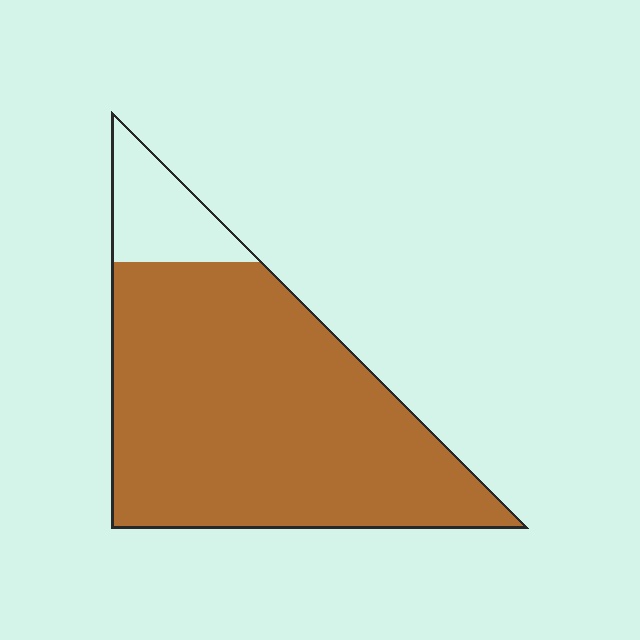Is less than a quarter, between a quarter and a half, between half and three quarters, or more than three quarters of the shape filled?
More than three quarters.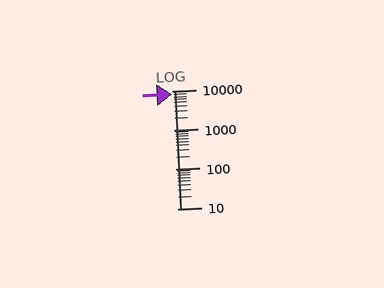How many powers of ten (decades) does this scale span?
The scale spans 3 decades, from 10 to 10000.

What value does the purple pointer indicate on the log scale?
The pointer indicates approximately 8300.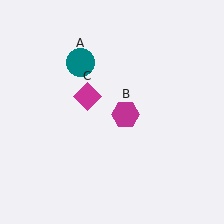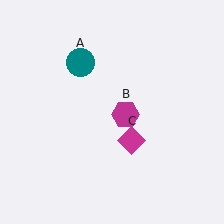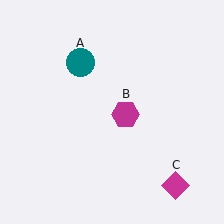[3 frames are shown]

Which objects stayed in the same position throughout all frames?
Teal circle (object A) and magenta hexagon (object B) remained stationary.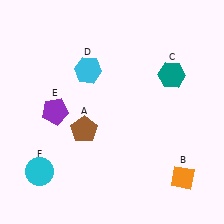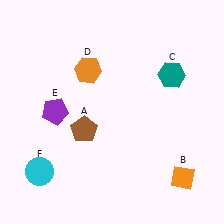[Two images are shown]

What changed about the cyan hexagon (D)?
In Image 1, D is cyan. In Image 2, it changed to orange.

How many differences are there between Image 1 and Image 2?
There is 1 difference between the two images.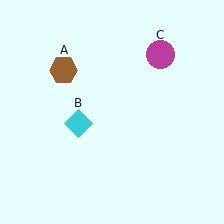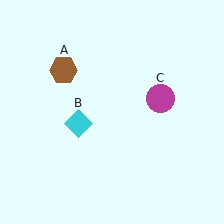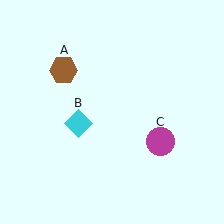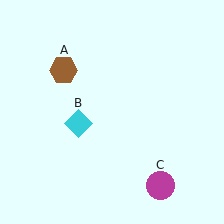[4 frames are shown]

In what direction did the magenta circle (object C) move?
The magenta circle (object C) moved down.